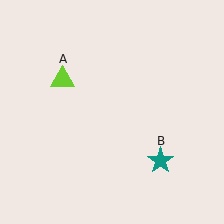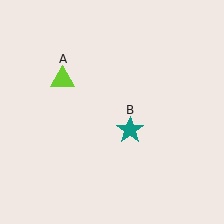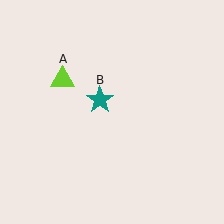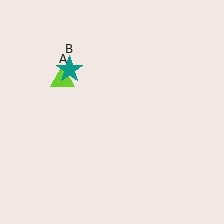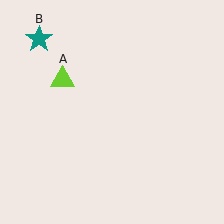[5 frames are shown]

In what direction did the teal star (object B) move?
The teal star (object B) moved up and to the left.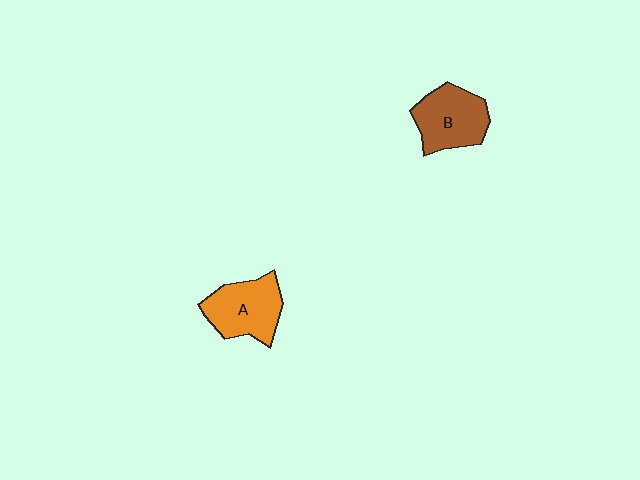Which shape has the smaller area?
Shape B (brown).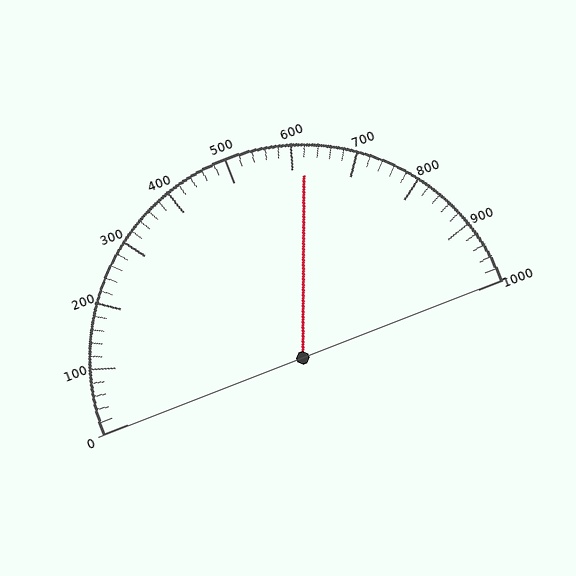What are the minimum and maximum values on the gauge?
The gauge ranges from 0 to 1000.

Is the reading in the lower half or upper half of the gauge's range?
The reading is in the upper half of the range (0 to 1000).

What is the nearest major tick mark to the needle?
The nearest major tick mark is 600.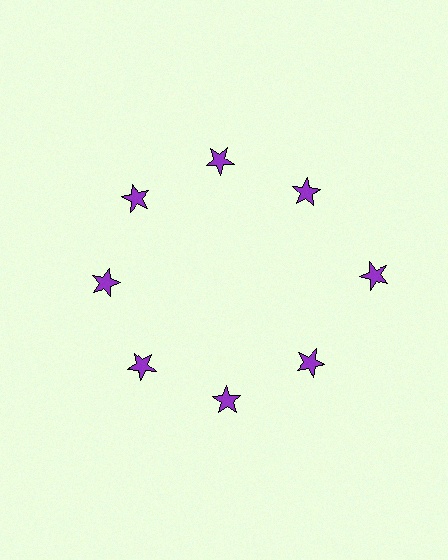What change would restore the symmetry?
The symmetry would be restored by moving it inward, back onto the ring so that all 8 stars sit at equal angles and equal distance from the center.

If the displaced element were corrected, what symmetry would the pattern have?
It would have 8-fold rotational symmetry — the pattern would map onto itself every 45 degrees.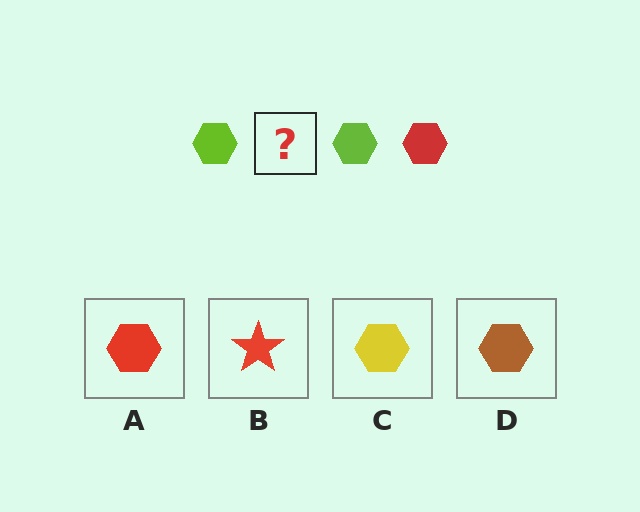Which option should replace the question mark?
Option A.